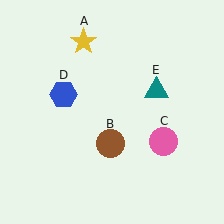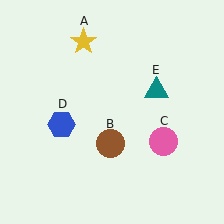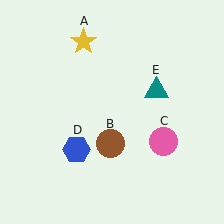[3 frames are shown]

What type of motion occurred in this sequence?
The blue hexagon (object D) rotated counterclockwise around the center of the scene.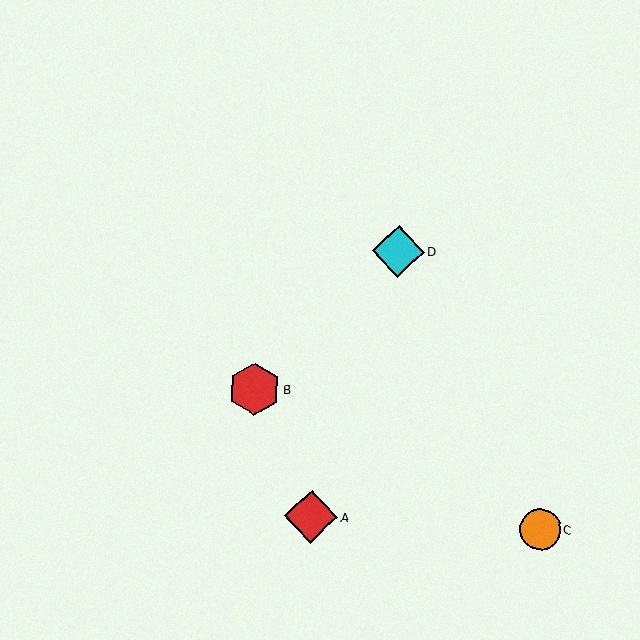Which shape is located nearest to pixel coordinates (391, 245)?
The cyan diamond (labeled D) at (398, 251) is nearest to that location.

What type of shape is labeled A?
Shape A is a red diamond.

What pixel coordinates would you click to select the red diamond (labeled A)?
Click at (311, 517) to select the red diamond A.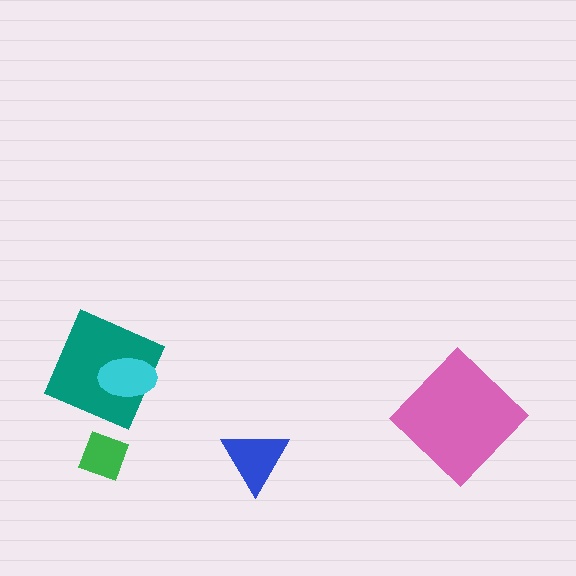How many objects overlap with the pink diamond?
0 objects overlap with the pink diamond.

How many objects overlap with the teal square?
1 object overlaps with the teal square.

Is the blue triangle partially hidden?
No, no other shape covers it.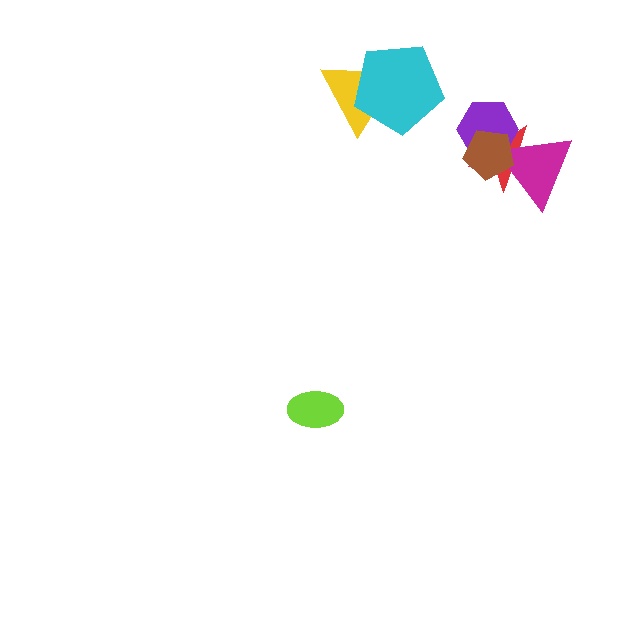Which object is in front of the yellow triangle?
The cyan pentagon is in front of the yellow triangle.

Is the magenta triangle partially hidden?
Yes, it is partially covered by another shape.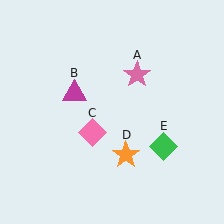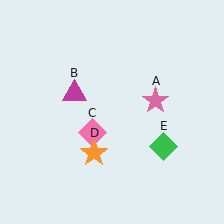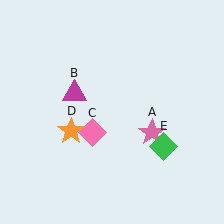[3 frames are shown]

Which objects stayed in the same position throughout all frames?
Magenta triangle (object B) and pink diamond (object C) and green diamond (object E) remained stationary.